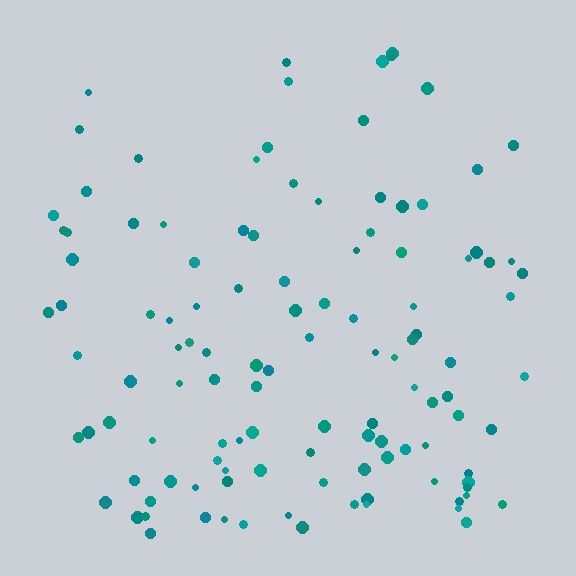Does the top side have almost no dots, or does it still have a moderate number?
Still a moderate number, just noticeably fewer than the bottom.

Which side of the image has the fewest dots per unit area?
The top.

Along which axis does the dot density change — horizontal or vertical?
Vertical.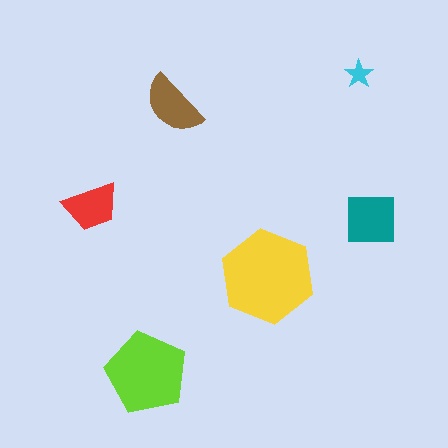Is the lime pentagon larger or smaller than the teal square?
Larger.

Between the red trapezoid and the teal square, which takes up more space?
The teal square.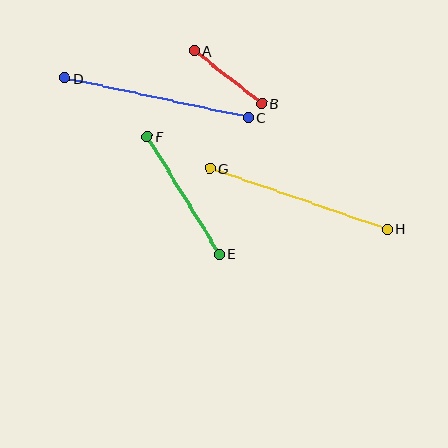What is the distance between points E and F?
The distance is approximately 138 pixels.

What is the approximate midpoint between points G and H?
The midpoint is at approximately (298, 199) pixels.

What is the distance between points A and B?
The distance is approximately 86 pixels.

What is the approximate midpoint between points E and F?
The midpoint is at approximately (183, 195) pixels.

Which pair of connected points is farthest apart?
Points C and D are farthest apart.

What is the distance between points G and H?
The distance is approximately 188 pixels.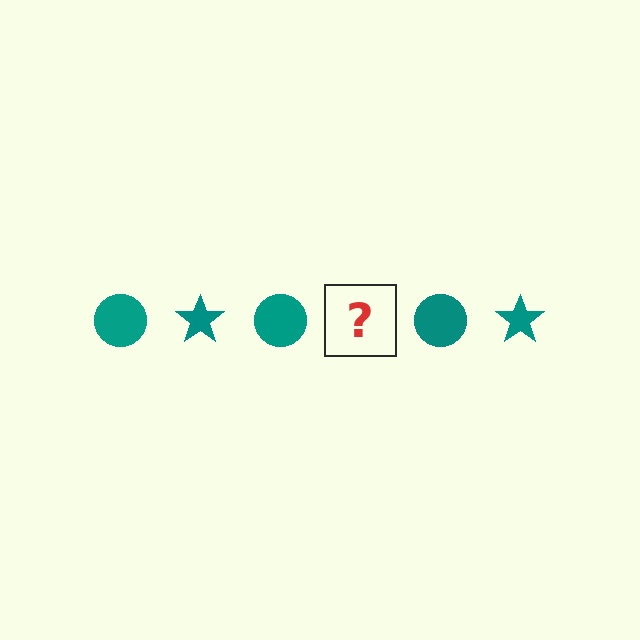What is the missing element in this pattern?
The missing element is a teal star.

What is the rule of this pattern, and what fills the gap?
The rule is that the pattern cycles through circle, star shapes in teal. The gap should be filled with a teal star.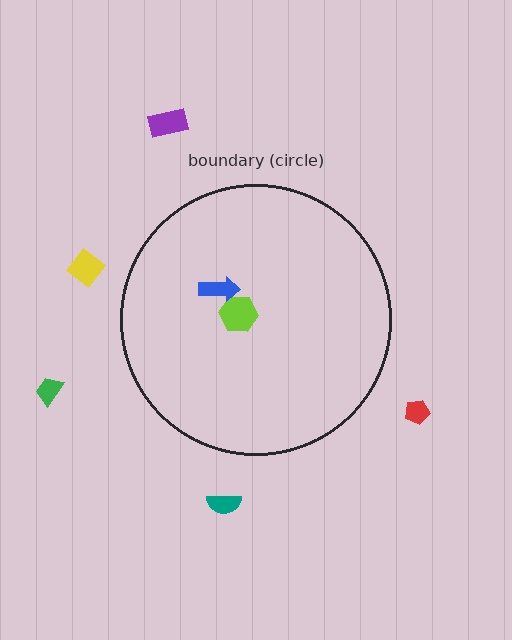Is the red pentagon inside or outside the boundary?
Outside.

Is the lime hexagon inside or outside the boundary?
Inside.